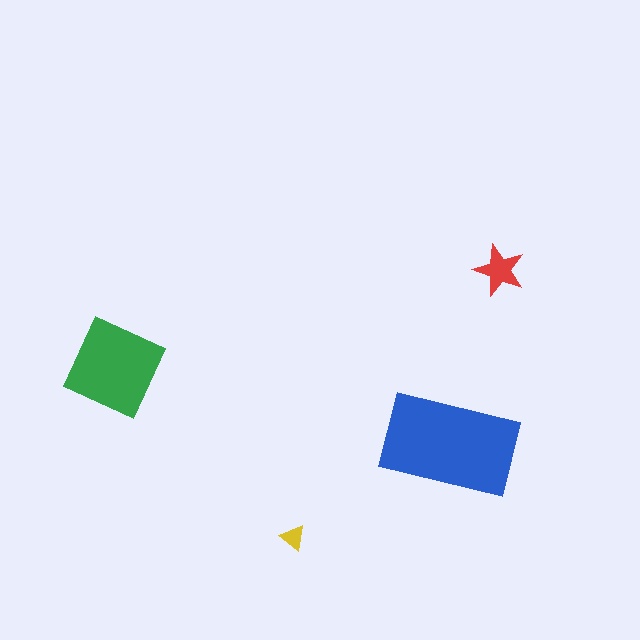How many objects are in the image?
There are 4 objects in the image.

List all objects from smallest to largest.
The yellow triangle, the red star, the green square, the blue rectangle.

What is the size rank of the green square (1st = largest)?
2nd.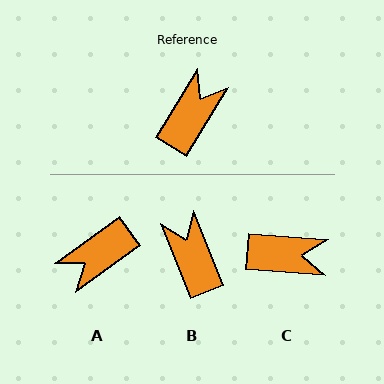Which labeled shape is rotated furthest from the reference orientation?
A, about 158 degrees away.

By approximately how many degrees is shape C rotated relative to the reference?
Approximately 63 degrees clockwise.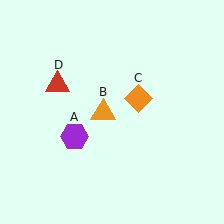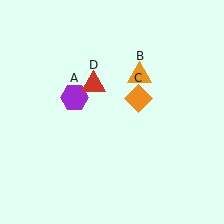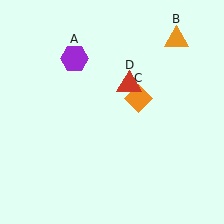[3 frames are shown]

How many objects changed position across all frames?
3 objects changed position: purple hexagon (object A), orange triangle (object B), red triangle (object D).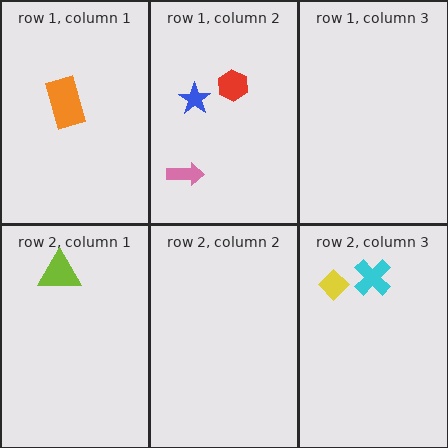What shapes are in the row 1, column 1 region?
The orange rectangle.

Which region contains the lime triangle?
The row 2, column 1 region.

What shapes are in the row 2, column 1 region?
The lime triangle.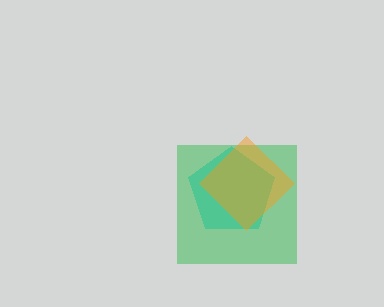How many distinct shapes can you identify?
There are 3 distinct shapes: a cyan pentagon, a green square, an orange diamond.